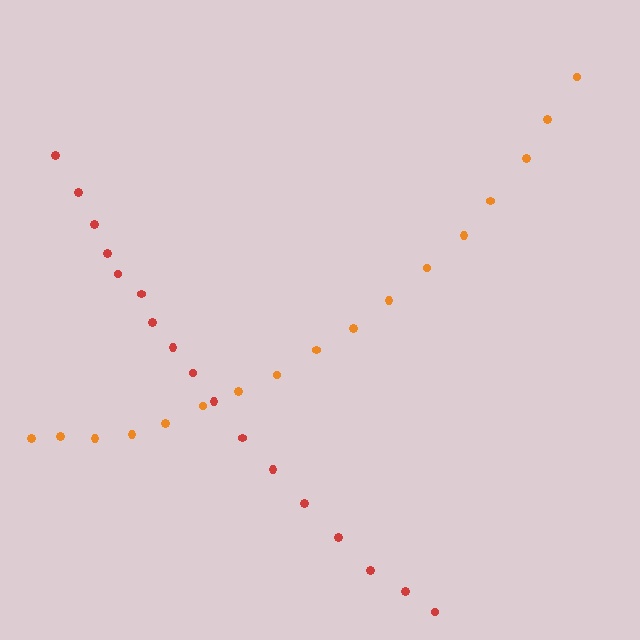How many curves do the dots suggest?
There are 2 distinct paths.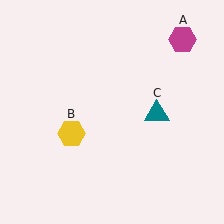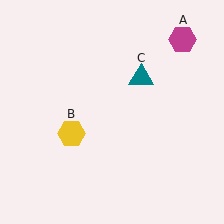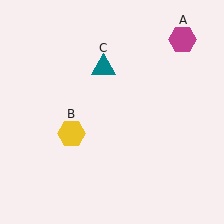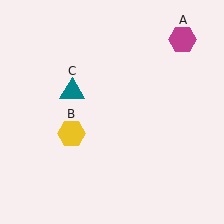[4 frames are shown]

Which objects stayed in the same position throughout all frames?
Magenta hexagon (object A) and yellow hexagon (object B) remained stationary.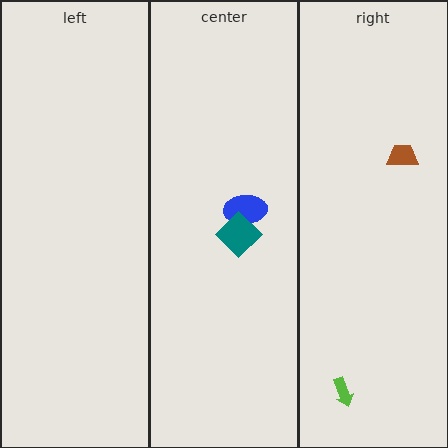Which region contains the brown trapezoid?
The right region.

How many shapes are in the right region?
2.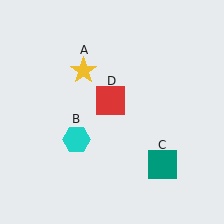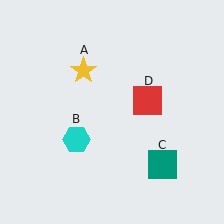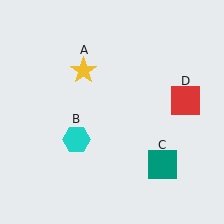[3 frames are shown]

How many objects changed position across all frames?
1 object changed position: red square (object D).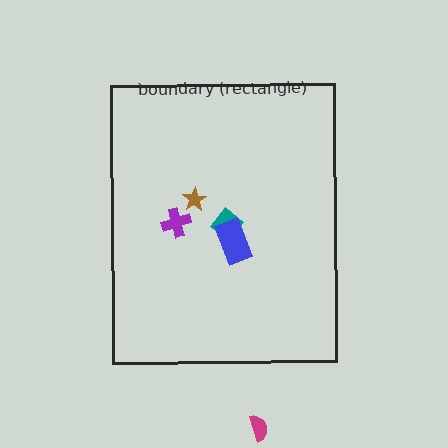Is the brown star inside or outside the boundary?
Inside.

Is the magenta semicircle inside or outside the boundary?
Outside.